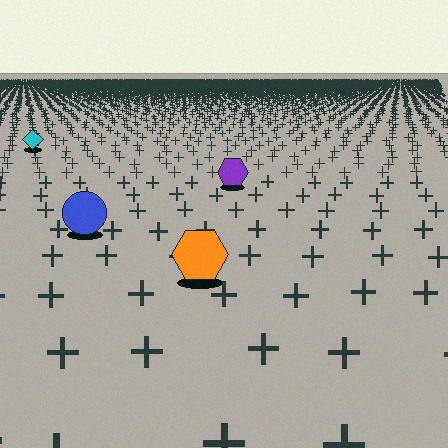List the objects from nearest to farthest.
From nearest to farthest: the orange hexagon, the blue circle, the purple hexagon, the cyan diamond.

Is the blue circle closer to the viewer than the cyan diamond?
Yes. The blue circle is closer — you can tell from the texture gradient: the ground texture is coarser near it.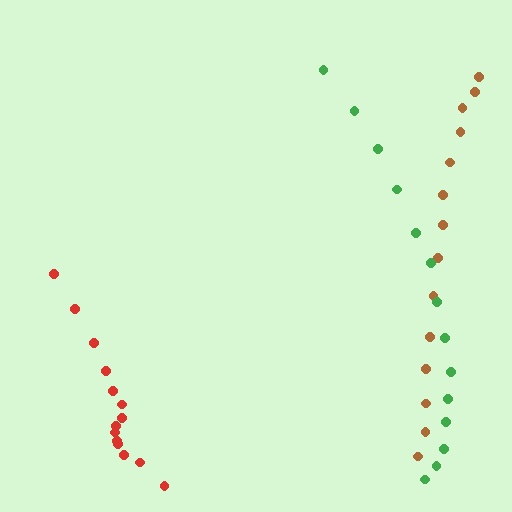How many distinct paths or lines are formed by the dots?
There are 3 distinct paths.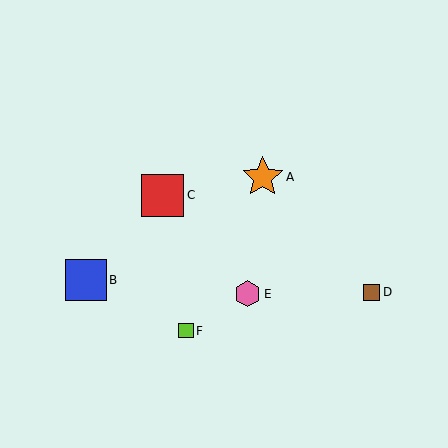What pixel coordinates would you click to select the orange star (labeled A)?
Click at (263, 177) to select the orange star A.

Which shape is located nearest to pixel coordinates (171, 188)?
The red square (labeled C) at (163, 195) is nearest to that location.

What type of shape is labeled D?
Shape D is a brown square.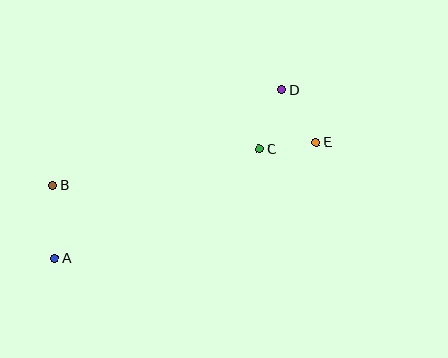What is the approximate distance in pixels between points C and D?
The distance between C and D is approximately 63 pixels.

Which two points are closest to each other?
Points C and E are closest to each other.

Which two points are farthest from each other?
Points A and E are farthest from each other.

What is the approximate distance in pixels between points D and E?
The distance between D and E is approximately 63 pixels.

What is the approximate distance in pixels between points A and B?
The distance between A and B is approximately 73 pixels.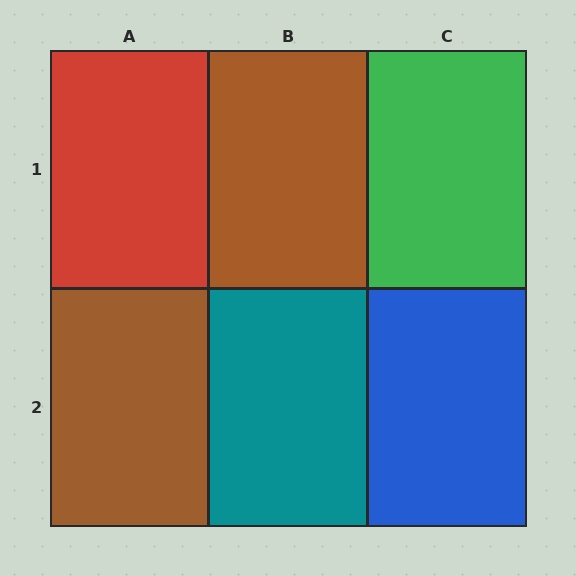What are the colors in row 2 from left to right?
Brown, teal, blue.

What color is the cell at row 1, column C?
Green.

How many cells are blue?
1 cell is blue.